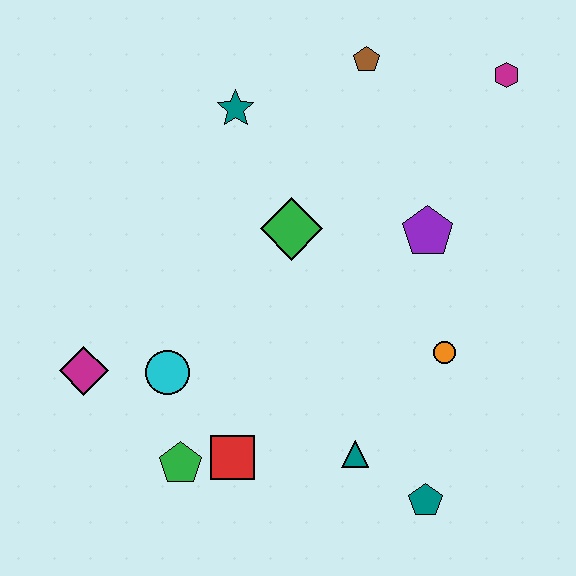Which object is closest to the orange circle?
The purple pentagon is closest to the orange circle.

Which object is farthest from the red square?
The magenta hexagon is farthest from the red square.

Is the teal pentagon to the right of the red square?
Yes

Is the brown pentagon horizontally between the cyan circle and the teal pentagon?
Yes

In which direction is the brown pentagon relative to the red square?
The brown pentagon is above the red square.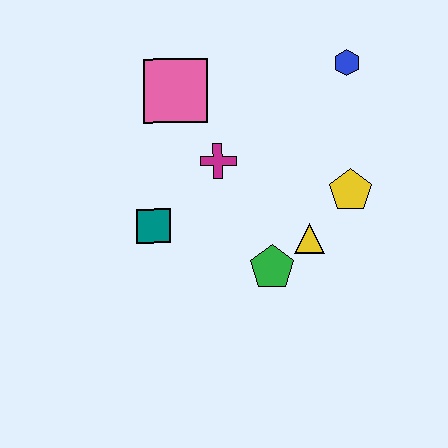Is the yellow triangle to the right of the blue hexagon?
No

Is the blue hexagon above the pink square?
Yes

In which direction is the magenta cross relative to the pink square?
The magenta cross is below the pink square.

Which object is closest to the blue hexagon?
The yellow pentagon is closest to the blue hexagon.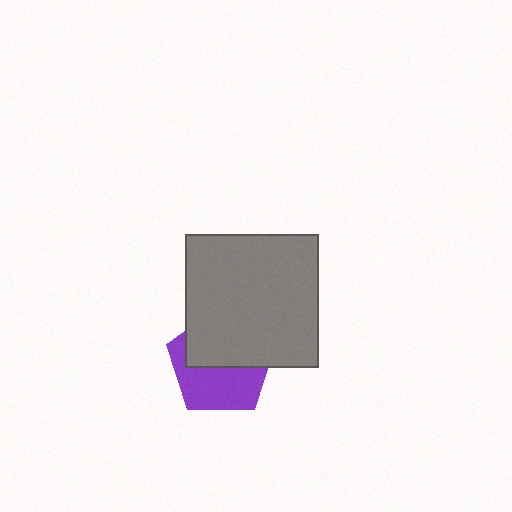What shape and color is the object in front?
The object in front is a gray square.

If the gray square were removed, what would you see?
You would see the complete purple pentagon.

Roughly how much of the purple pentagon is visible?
About half of it is visible (roughly 49%).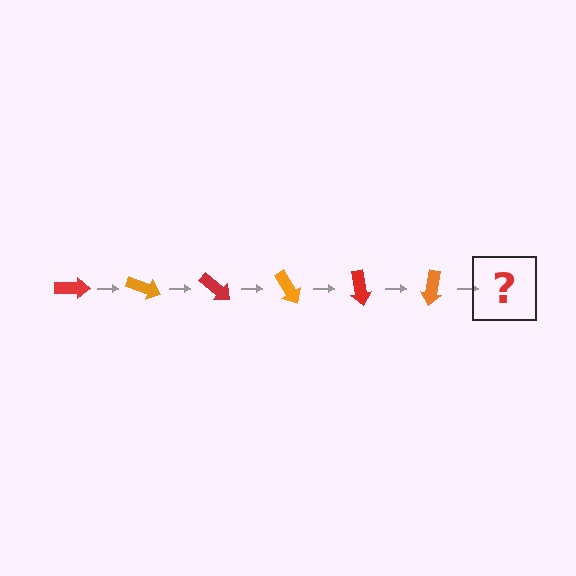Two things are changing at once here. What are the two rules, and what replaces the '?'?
The two rules are that it rotates 20 degrees each step and the color cycles through red and orange. The '?' should be a red arrow, rotated 120 degrees from the start.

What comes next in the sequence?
The next element should be a red arrow, rotated 120 degrees from the start.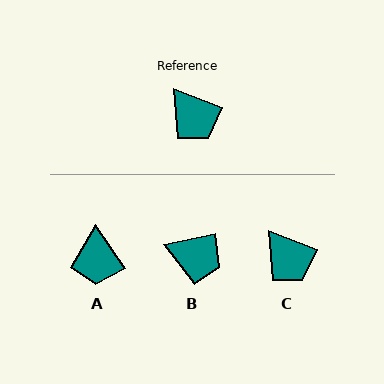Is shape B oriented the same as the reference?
No, it is off by about 33 degrees.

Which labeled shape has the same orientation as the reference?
C.